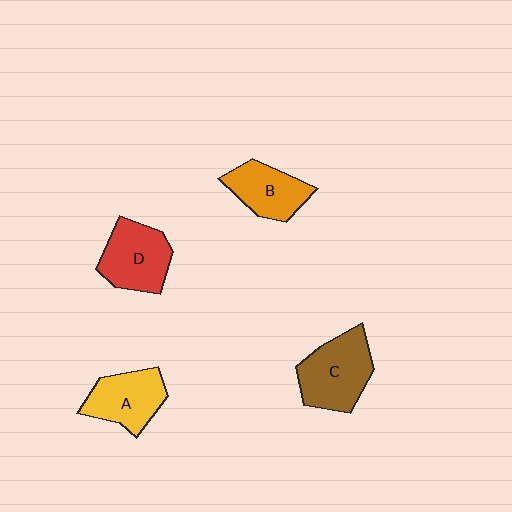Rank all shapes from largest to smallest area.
From largest to smallest: C (brown), D (red), A (yellow), B (orange).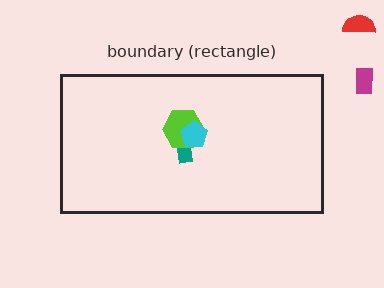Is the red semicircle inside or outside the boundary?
Outside.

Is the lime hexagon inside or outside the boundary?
Inside.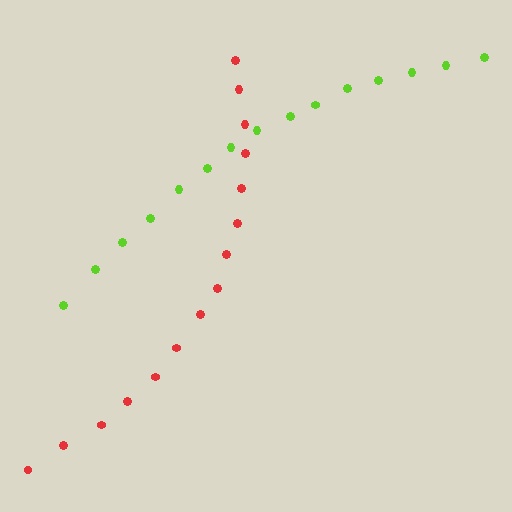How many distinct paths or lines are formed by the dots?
There are 2 distinct paths.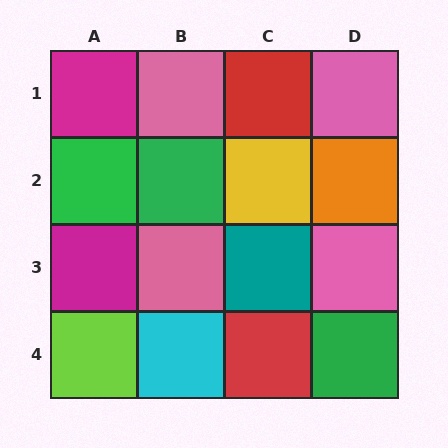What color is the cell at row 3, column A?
Magenta.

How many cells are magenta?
2 cells are magenta.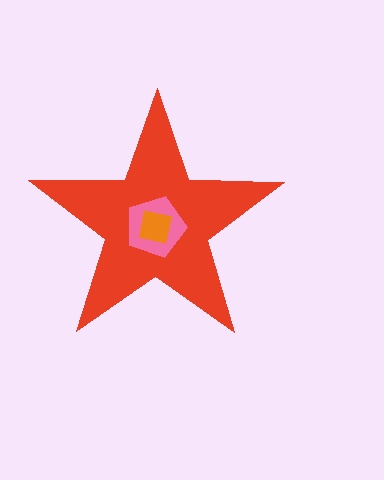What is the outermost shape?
The red star.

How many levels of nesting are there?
3.